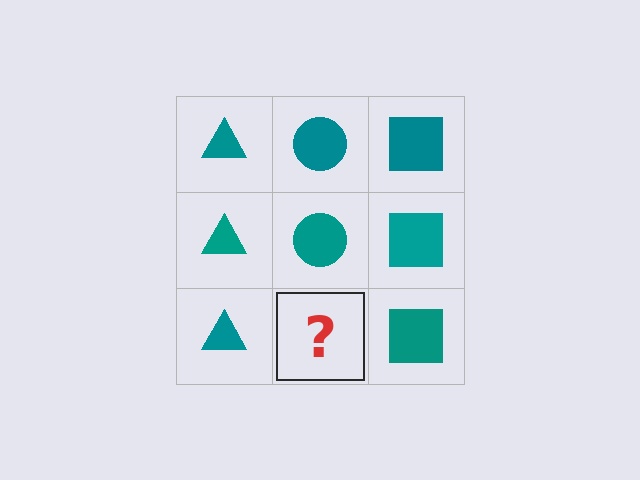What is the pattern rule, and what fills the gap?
The rule is that each column has a consistent shape. The gap should be filled with a teal circle.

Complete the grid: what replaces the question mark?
The question mark should be replaced with a teal circle.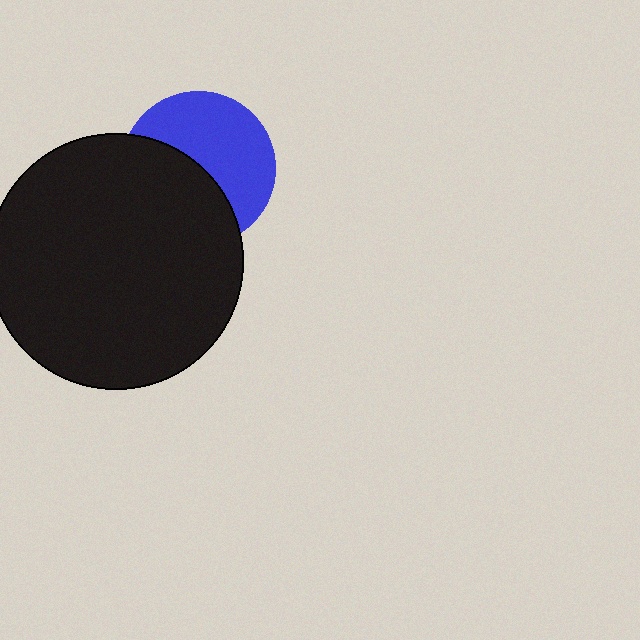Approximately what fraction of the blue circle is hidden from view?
Roughly 47% of the blue circle is hidden behind the black circle.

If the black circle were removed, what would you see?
You would see the complete blue circle.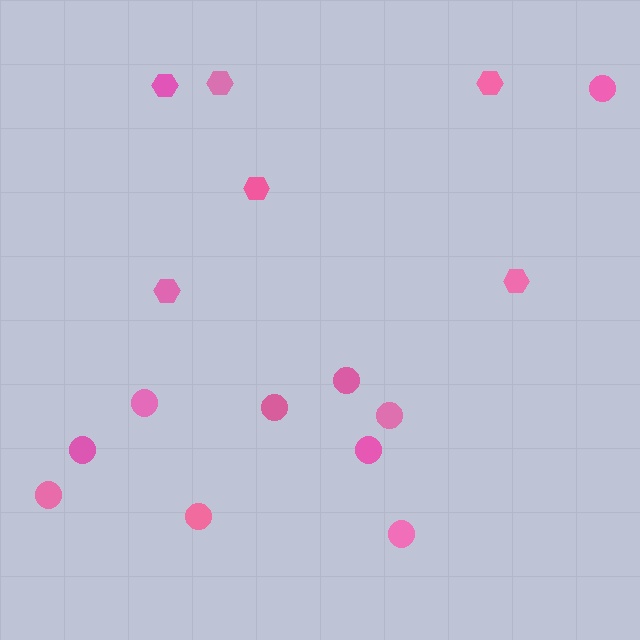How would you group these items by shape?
There are 2 groups: one group of hexagons (6) and one group of circles (10).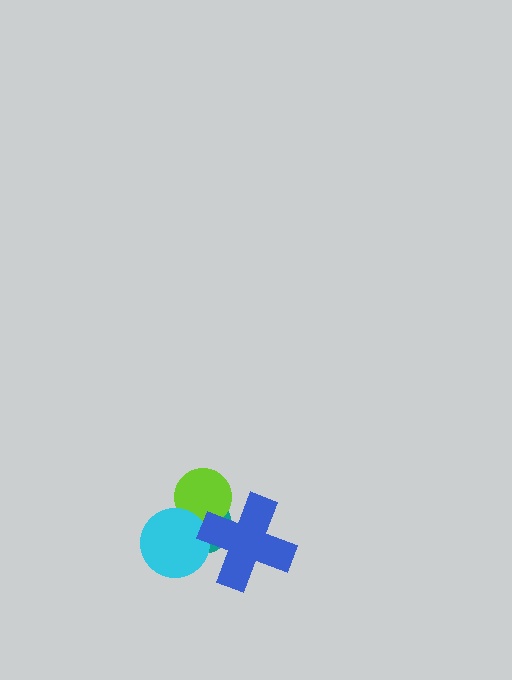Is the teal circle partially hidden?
Yes, it is partially covered by another shape.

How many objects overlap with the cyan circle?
3 objects overlap with the cyan circle.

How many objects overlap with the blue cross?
3 objects overlap with the blue cross.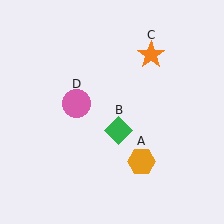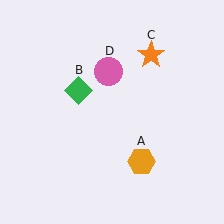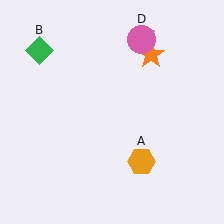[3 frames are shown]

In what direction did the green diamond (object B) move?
The green diamond (object B) moved up and to the left.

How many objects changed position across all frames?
2 objects changed position: green diamond (object B), pink circle (object D).